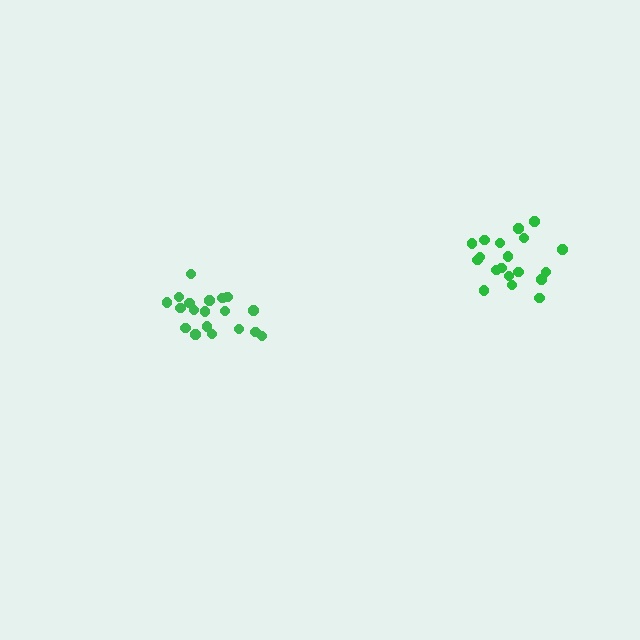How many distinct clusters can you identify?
There are 2 distinct clusters.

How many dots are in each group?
Group 1: 19 dots, Group 2: 19 dots (38 total).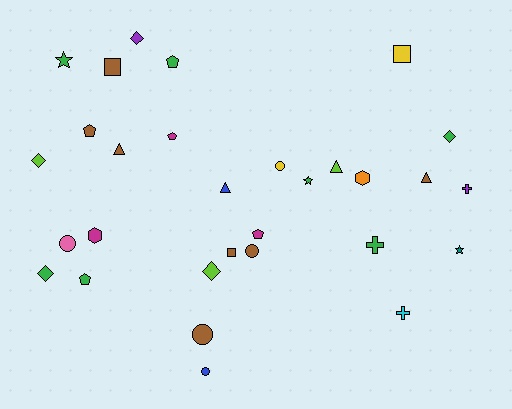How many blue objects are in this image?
There are 2 blue objects.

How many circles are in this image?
There are 5 circles.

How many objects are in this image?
There are 30 objects.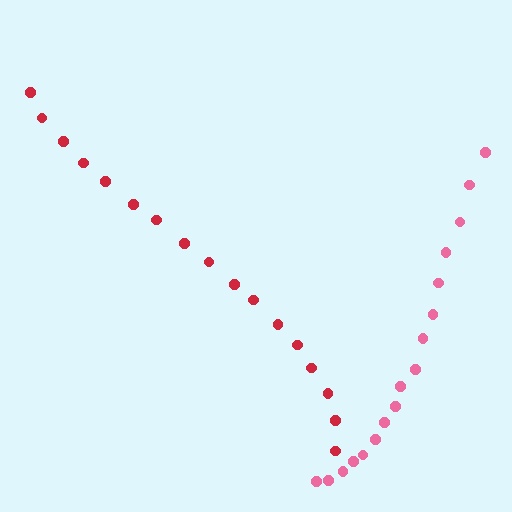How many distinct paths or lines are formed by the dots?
There are 2 distinct paths.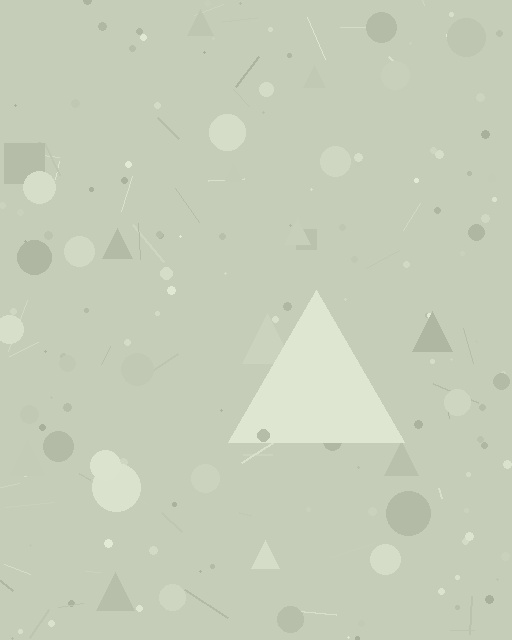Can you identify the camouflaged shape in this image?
The camouflaged shape is a triangle.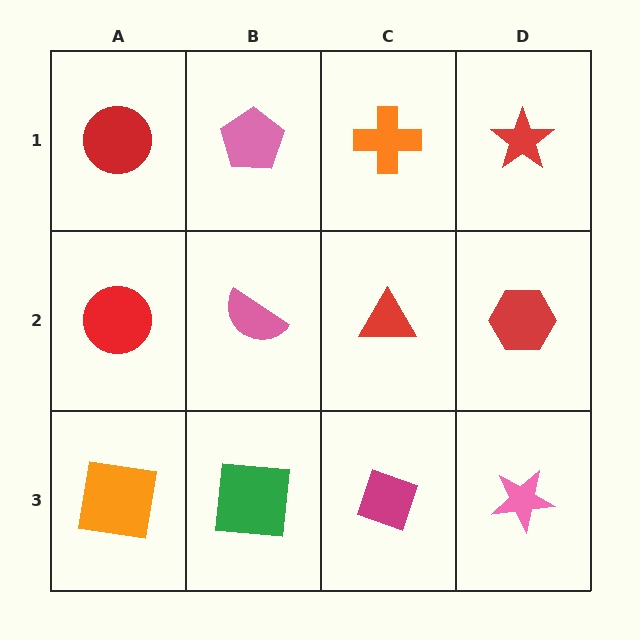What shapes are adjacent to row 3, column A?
A red circle (row 2, column A), a green square (row 3, column B).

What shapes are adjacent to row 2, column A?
A red circle (row 1, column A), an orange square (row 3, column A), a pink semicircle (row 2, column B).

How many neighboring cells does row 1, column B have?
3.